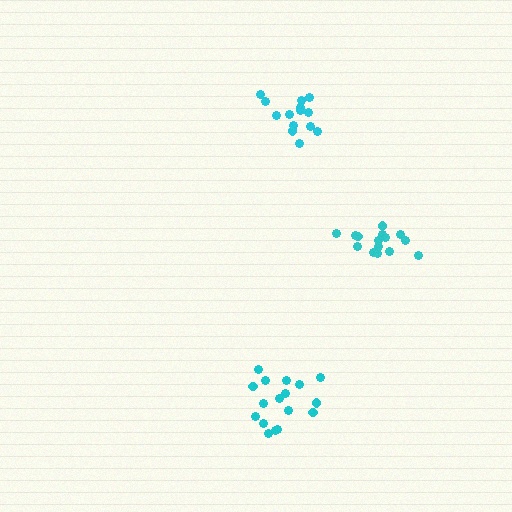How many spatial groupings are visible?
There are 3 spatial groupings.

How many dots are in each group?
Group 1: 14 dots, Group 2: 17 dots, Group 3: 15 dots (46 total).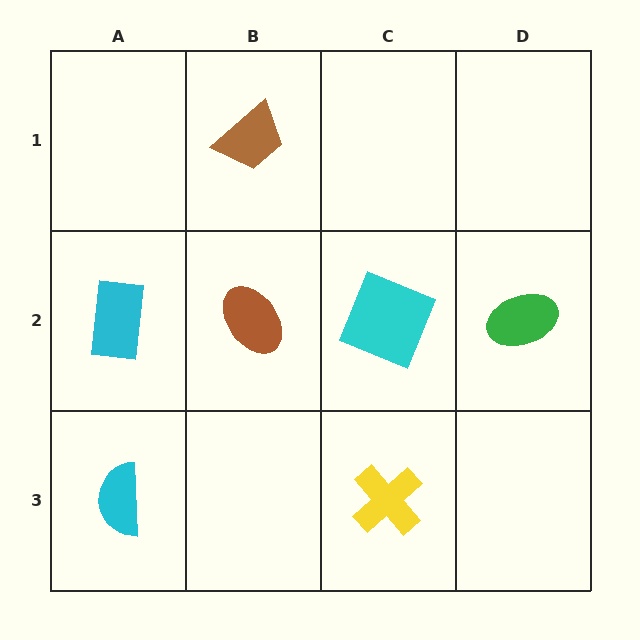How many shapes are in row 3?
2 shapes.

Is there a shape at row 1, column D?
No, that cell is empty.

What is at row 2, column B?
A brown ellipse.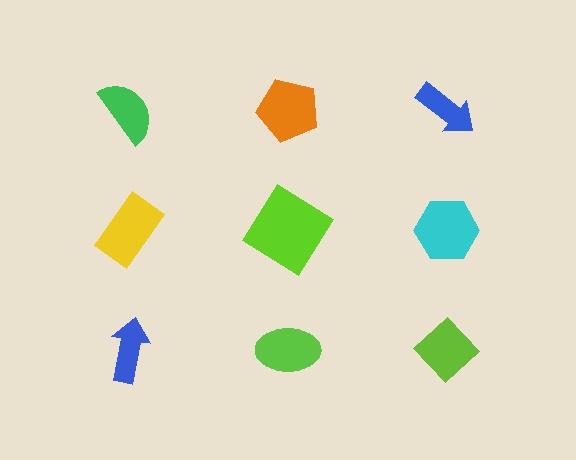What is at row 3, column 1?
A blue arrow.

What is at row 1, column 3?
A blue arrow.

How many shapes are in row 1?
3 shapes.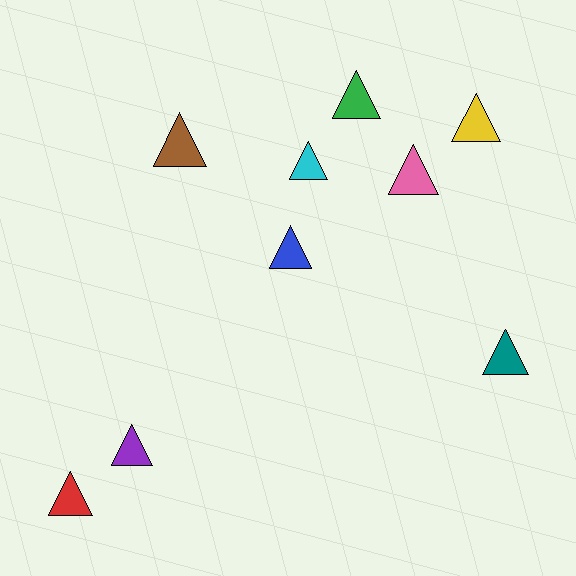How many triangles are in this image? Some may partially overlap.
There are 9 triangles.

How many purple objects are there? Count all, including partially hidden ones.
There is 1 purple object.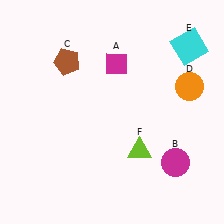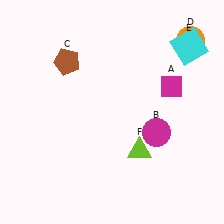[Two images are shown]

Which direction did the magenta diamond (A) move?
The magenta diamond (A) moved right.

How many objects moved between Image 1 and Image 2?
3 objects moved between the two images.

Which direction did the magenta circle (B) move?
The magenta circle (B) moved up.